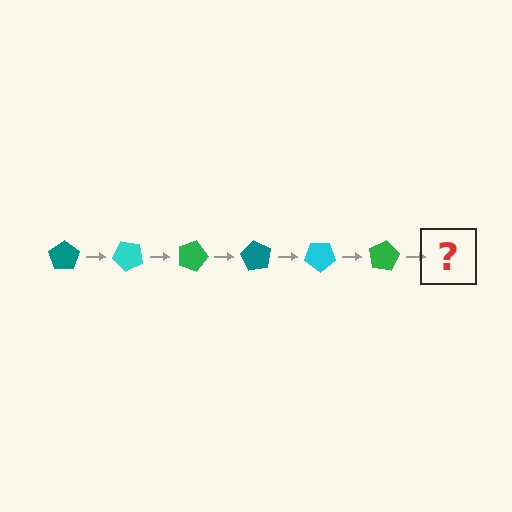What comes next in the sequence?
The next element should be a teal pentagon, rotated 270 degrees from the start.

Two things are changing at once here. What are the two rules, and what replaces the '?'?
The two rules are that it rotates 45 degrees each step and the color cycles through teal, cyan, and green. The '?' should be a teal pentagon, rotated 270 degrees from the start.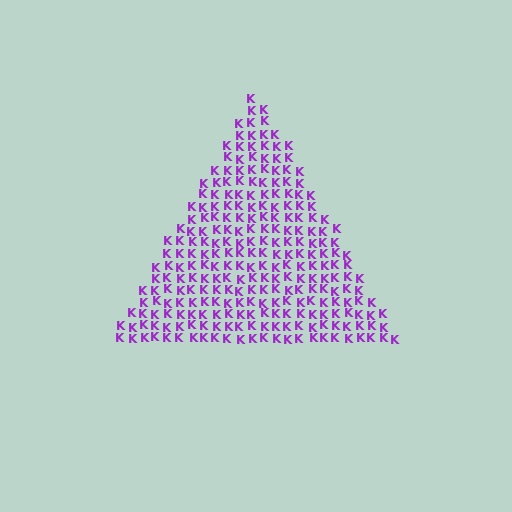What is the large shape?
The large shape is a triangle.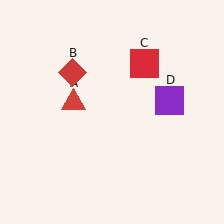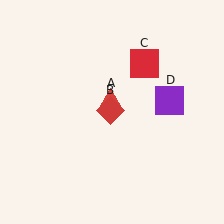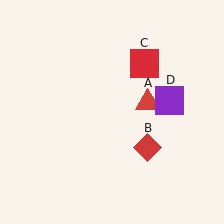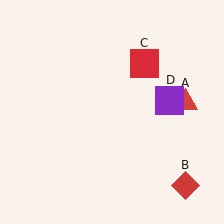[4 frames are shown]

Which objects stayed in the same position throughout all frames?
Red square (object C) and purple square (object D) remained stationary.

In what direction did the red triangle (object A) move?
The red triangle (object A) moved right.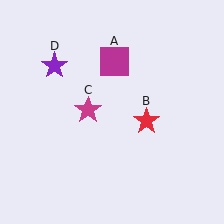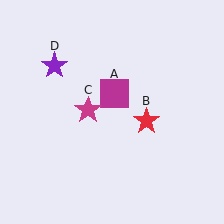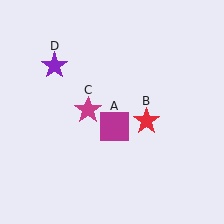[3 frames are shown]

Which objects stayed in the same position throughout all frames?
Red star (object B) and magenta star (object C) and purple star (object D) remained stationary.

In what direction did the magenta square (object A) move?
The magenta square (object A) moved down.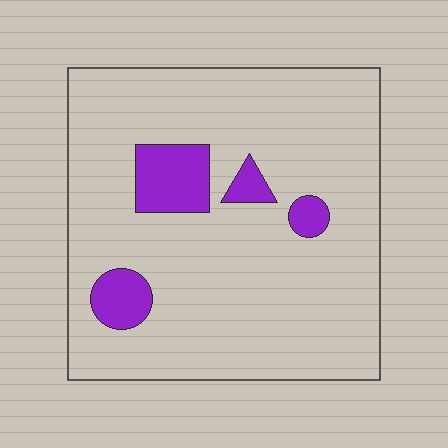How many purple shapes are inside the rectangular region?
4.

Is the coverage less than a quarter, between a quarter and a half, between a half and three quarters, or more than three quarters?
Less than a quarter.